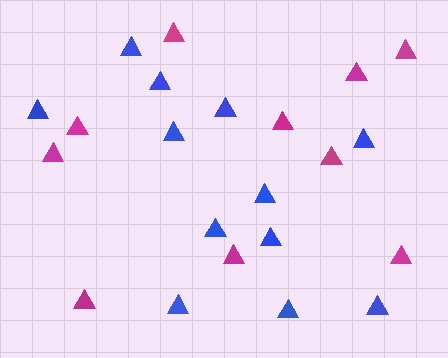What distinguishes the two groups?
There are 2 groups: one group of magenta triangles (10) and one group of blue triangles (12).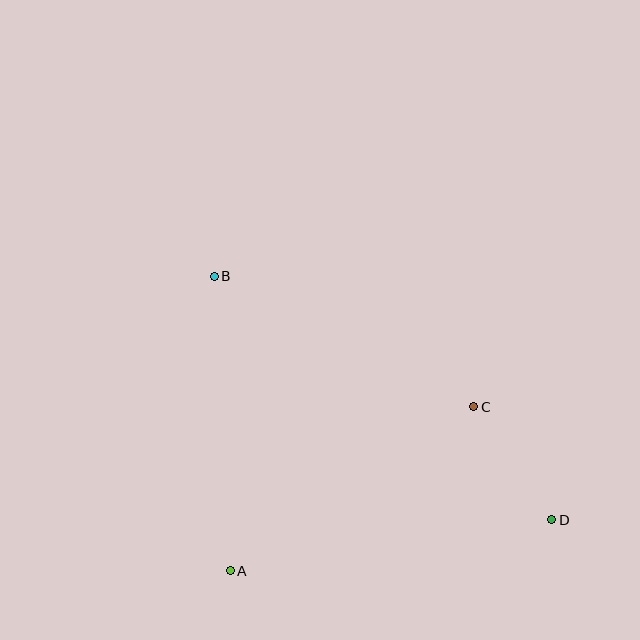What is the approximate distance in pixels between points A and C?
The distance between A and C is approximately 293 pixels.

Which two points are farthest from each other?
Points B and D are farthest from each other.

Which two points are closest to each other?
Points C and D are closest to each other.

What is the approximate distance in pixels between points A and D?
The distance between A and D is approximately 325 pixels.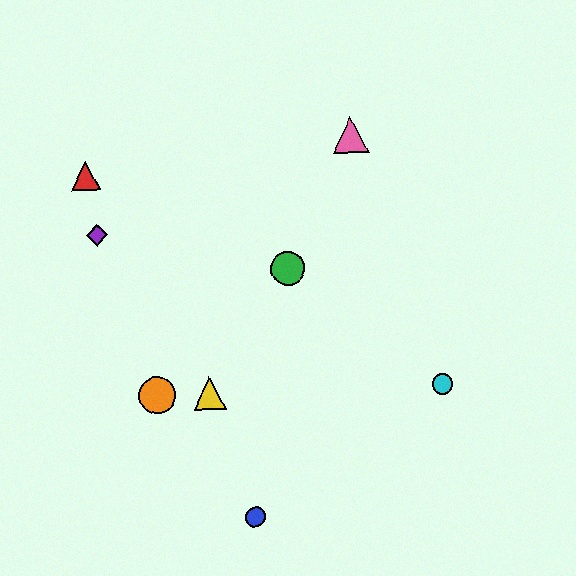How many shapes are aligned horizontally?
3 shapes (the yellow triangle, the orange circle, the cyan circle) are aligned horizontally.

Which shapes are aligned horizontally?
The yellow triangle, the orange circle, the cyan circle are aligned horizontally.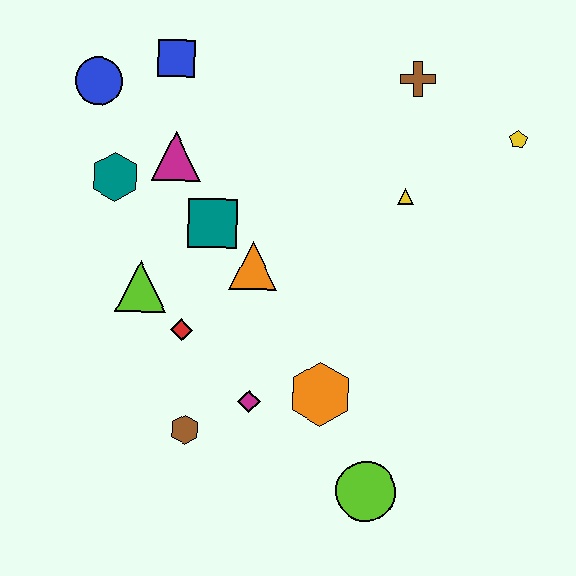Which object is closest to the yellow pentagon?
The brown cross is closest to the yellow pentagon.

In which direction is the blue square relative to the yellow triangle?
The blue square is to the left of the yellow triangle.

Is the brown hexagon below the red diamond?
Yes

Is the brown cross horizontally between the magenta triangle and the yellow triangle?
No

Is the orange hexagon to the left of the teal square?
No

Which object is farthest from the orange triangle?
The yellow pentagon is farthest from the orange triangle.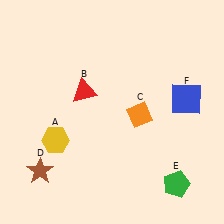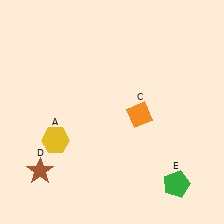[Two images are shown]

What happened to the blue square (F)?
The blue square (F) was removed in Image 2. It was in the top-right area of Image 1.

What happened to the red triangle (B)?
The red triangle (B) was removed in Image 2. It was in the top-left area of Image 1.